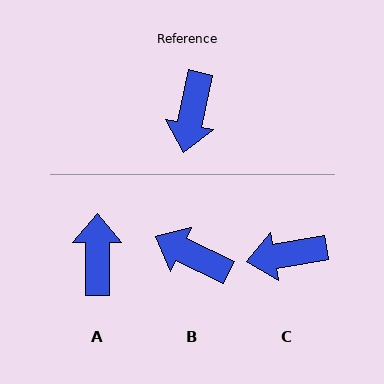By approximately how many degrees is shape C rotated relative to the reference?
Approximately 68 degrees clockwise.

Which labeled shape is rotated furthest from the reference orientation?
A, about 168 degrees away.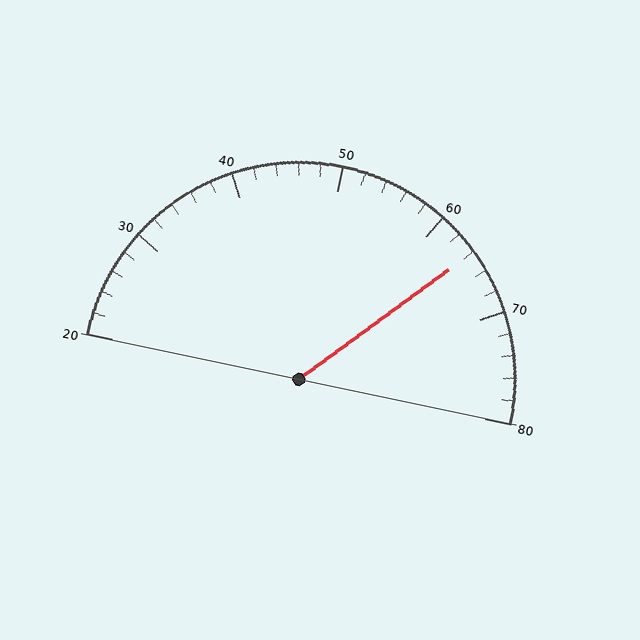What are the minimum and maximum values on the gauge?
The gauge ranges from 20 to 80.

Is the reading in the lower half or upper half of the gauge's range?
The reading is in the upper half of the range (20 to 80).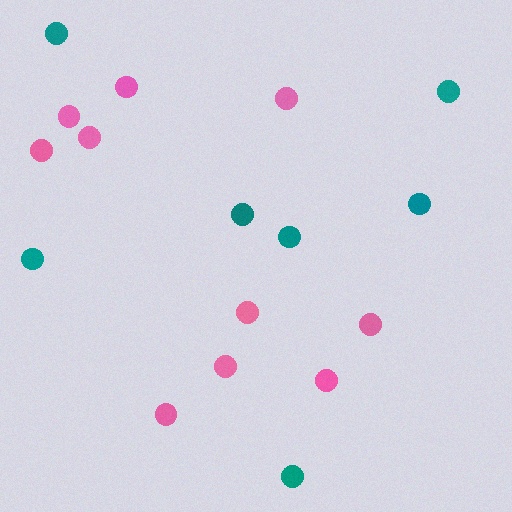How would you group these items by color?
There are 2 groups: one group of pink circles (10) and one group of teal circles (7).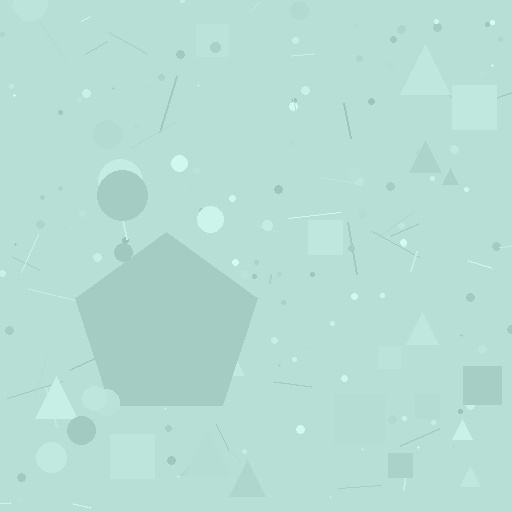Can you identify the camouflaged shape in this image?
The camouflaged shape is a pentagon.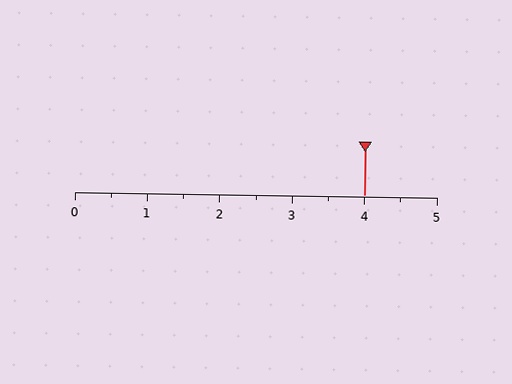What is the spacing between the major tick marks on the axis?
The major ticks are spaced 1 apart.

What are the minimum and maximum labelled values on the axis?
The axis runs from 0 to 5.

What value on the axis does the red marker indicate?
The marker indicates approximately 4.